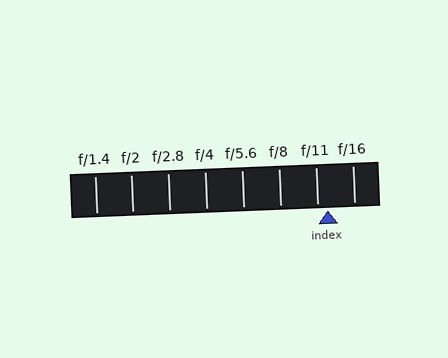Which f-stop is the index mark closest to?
The index mark is closest to f/11.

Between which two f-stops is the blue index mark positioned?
The index mark is between f/11 and f/16.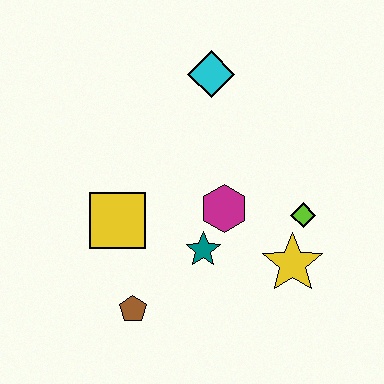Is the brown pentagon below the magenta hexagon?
Yes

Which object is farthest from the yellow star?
The cyan diamond is farthest from the yellow star.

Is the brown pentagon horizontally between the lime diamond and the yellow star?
No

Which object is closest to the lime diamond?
The yellow star is closest to the lime diamond.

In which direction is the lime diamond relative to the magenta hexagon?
The lime diamond is to the right of the magenta hexagon.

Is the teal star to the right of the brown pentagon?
Yes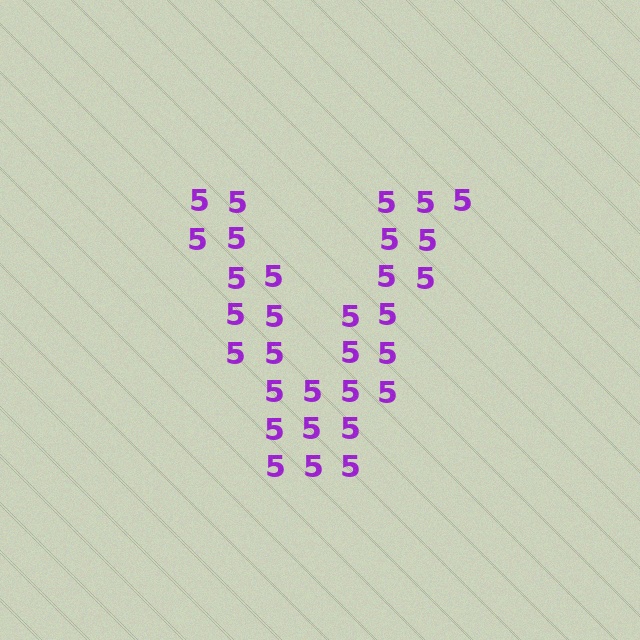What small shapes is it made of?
It is made of small digit 5's.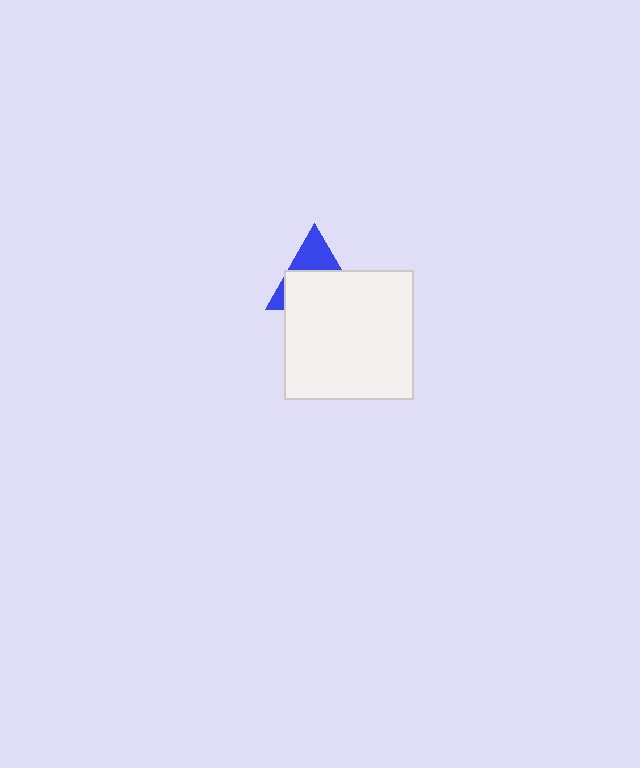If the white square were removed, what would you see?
You would see the complete blue triangle.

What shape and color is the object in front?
The object in front is a white square.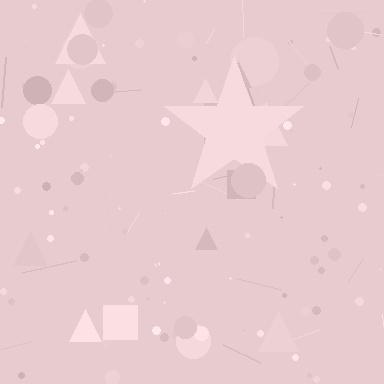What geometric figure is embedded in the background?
A star is embedded in the background.